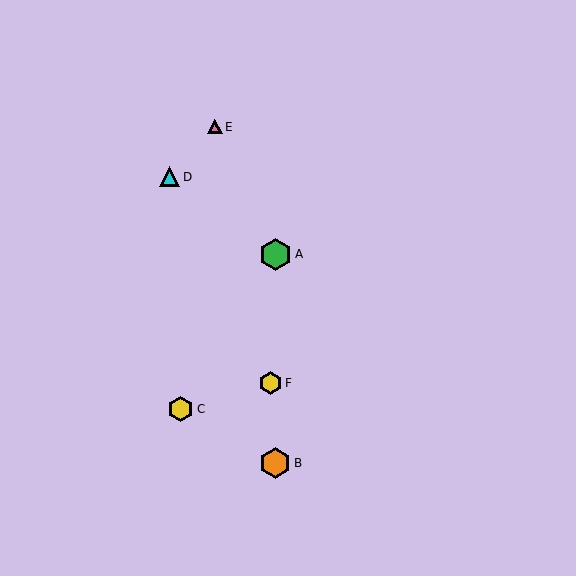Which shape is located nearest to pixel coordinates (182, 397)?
The yellow hexagon (labeled C) at (181, 409) is nearest to that location.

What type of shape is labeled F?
Shape F is a yellow hexagon.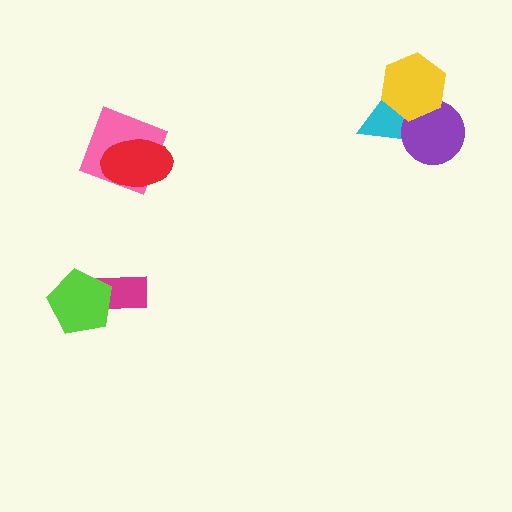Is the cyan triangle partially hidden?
Yes, it is partially covered by another shape.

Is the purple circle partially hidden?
Yes, it is partially covered by another shape.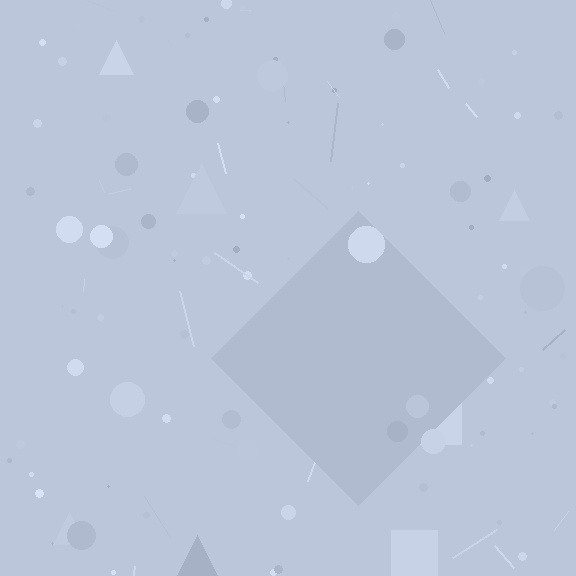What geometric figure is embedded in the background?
A diamond is embedded in the background.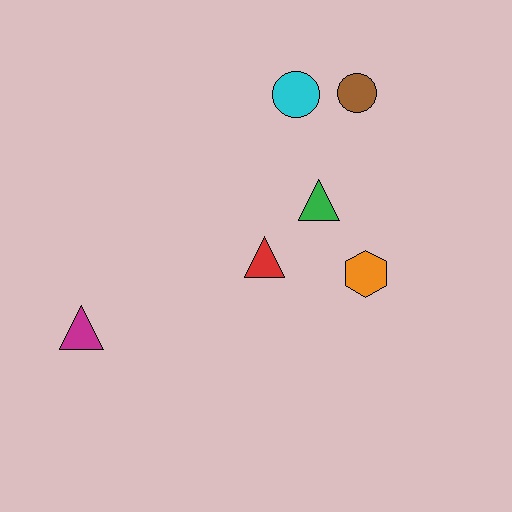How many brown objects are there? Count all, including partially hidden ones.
There is 1 brown object.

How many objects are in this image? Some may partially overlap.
There are 6 objects.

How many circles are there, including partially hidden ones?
There are 2 circles.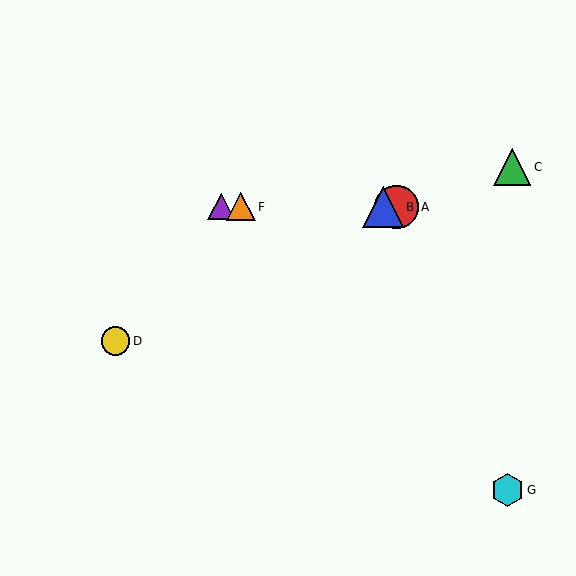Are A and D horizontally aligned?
No, A is at y≈207 and D is at y≈341.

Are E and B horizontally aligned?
Yes, both are at y≈207.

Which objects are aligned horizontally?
Objects A, B, E, F are aligned horizontally.